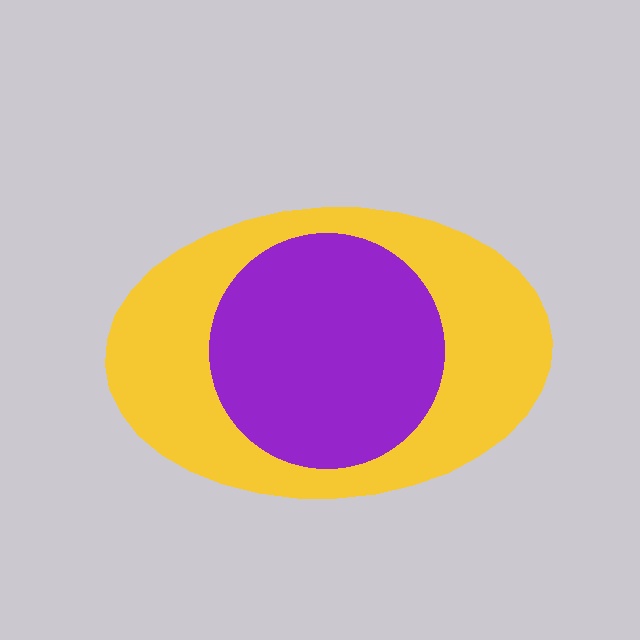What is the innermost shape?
The purple circle.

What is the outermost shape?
The yellow ellipse.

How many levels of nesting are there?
2.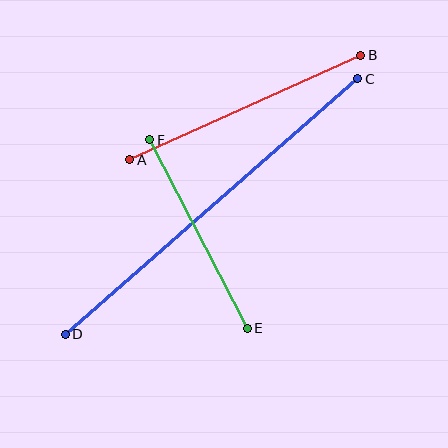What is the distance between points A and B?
The distance is approximately 253 pixels.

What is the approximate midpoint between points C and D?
The midpoint is at approximately (211, 206) pixels.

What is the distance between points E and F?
The distance is approximately 212 pixels.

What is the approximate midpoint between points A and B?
The midpoint is at approximately (245, 108) pixels.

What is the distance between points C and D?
The distance is approximately 388 pixels.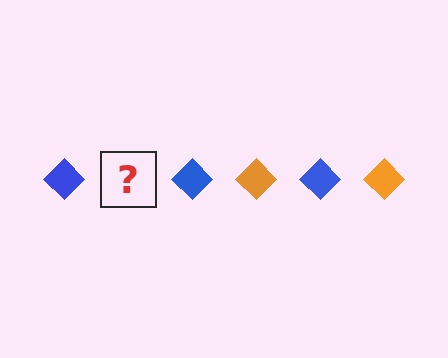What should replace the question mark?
The question mark should be replaced with an orange diamond.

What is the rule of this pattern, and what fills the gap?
The rule is that the pattern cycles through blue, orange diamonds. The gap should be filled with an orange diamond.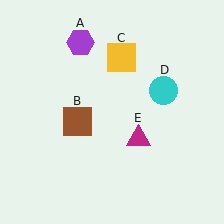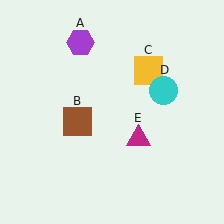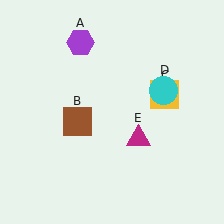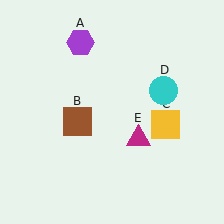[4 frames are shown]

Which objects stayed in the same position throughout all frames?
Purple hexagon (object A) and brown square (object B) and cyan circle (object D) and magenta triangle (object E) remained stationary.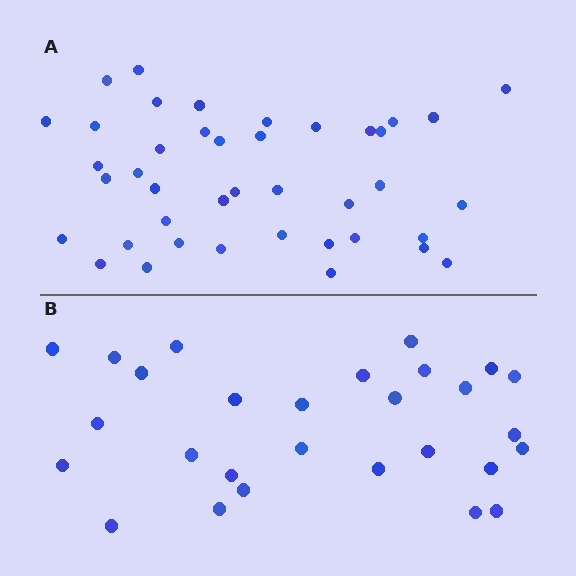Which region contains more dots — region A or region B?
Region A (the top region) has more dots.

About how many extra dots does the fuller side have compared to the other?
Region A has approximately 15 more dots than region B.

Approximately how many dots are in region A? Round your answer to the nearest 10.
About 40 dots. (The exact count is 41, which rounds to 40.)